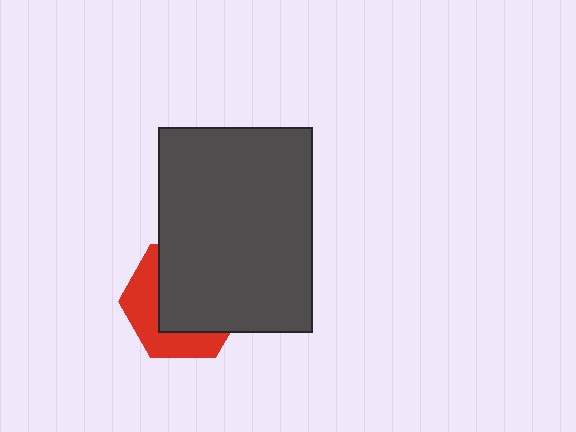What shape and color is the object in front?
The object in front is a dark gray rectangle.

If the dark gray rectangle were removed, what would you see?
You would see the complete red hexagon.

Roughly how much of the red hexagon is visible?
A small part of it is visible (roughly 38%).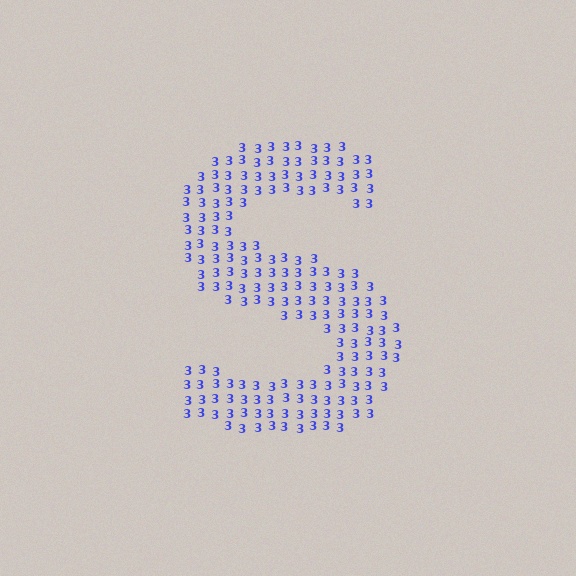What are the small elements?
The small elements are digit 3's.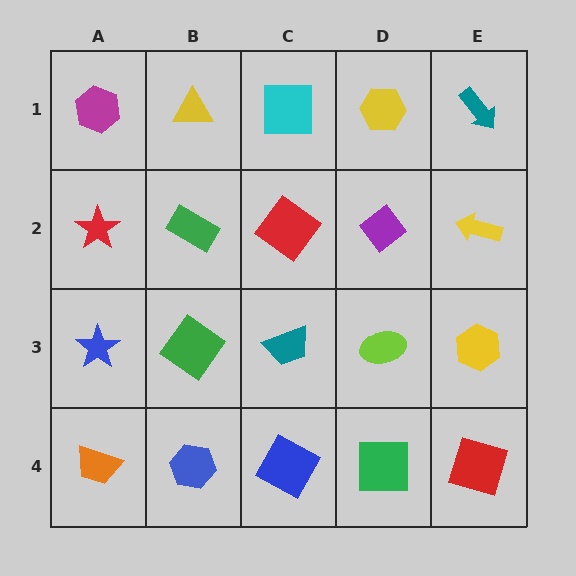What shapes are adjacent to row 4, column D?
A lime ellipse (row 3, column D), a blue square (row 4, column C), a red square (row 4, column E).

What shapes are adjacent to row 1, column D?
A purple diamond (row 2, column D), a cyan square (row 1, column C), a teal arrow (row 1, column E).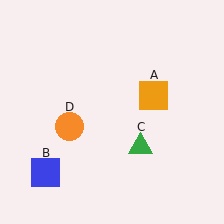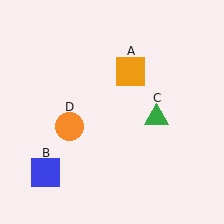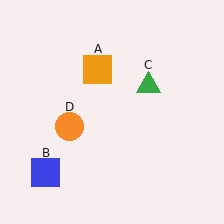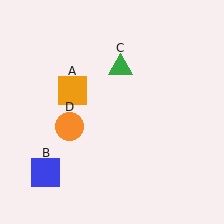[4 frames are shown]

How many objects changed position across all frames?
2 objects changed position: orange square (object A), green triangle (object C).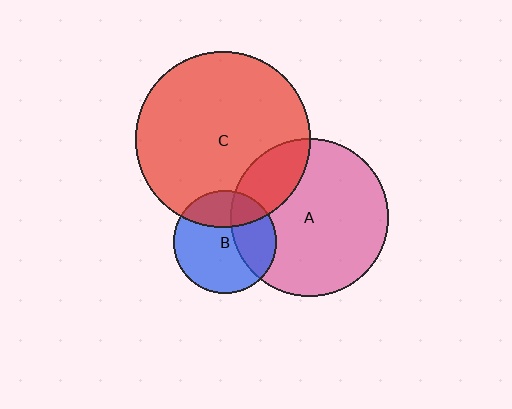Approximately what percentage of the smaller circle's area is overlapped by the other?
Approximately 20%.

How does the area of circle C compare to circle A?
Approximately 1.2 times.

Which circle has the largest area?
Circle C (red).